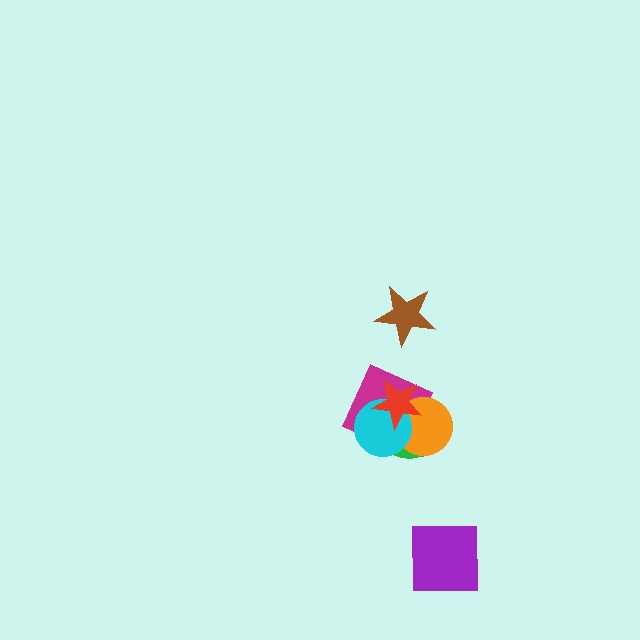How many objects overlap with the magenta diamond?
4 objects overlap with the magenta diamond.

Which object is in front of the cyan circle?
The red star is in front of the cyan circle.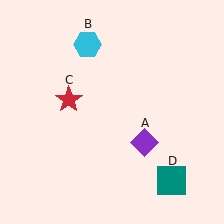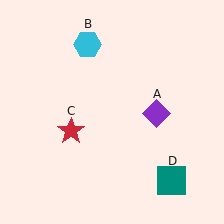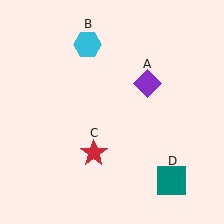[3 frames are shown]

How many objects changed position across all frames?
2 objects changed position: purple diamond (object A), red star (object C).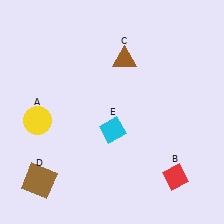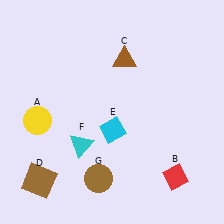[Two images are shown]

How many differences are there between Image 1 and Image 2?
There are 2 differences between the two images.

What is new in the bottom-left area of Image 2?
A cyan triangle (F) was added in the bottom-left area of Image 2.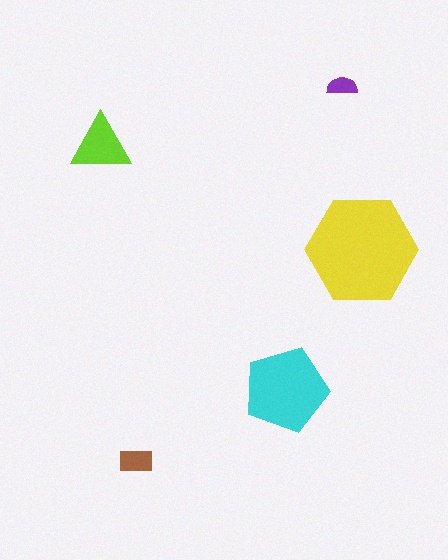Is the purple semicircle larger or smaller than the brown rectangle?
Smaller.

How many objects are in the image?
There are 5 objects in the image.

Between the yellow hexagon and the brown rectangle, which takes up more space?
The yellow hexagon.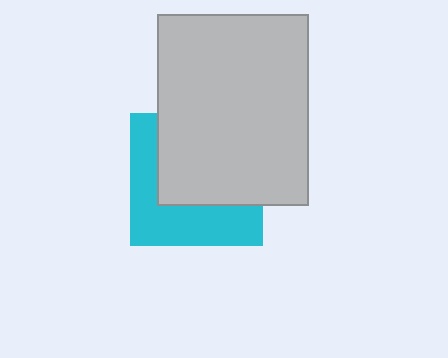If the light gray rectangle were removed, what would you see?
You would see the complete cyan square.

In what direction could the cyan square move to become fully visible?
The cyan square could move toward the lower-left. That would shift it out from behind the light gray rectangle entirely.